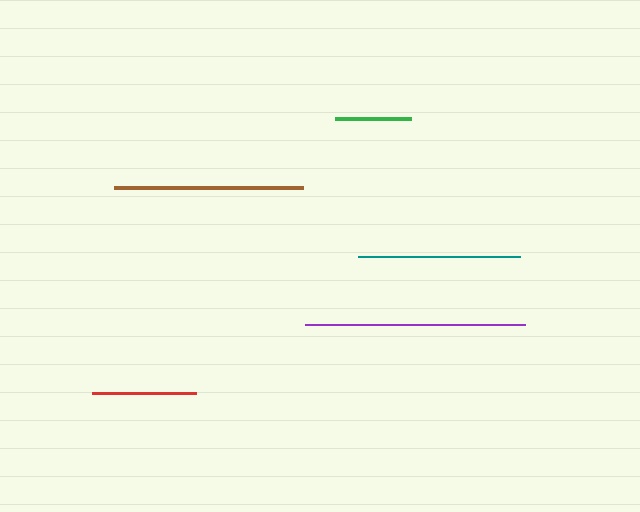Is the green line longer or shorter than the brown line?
The brown line is longer than the green line.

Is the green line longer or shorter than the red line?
The red line is longer than the green line.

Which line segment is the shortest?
The green line is the shortest at approximately 76 pixels.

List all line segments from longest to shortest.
From longest to shortest: purple, brown, teal, red, green.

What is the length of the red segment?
The red segment is approximately 104 pixels long.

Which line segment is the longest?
The purple line is the longest at approximately 220 pixels.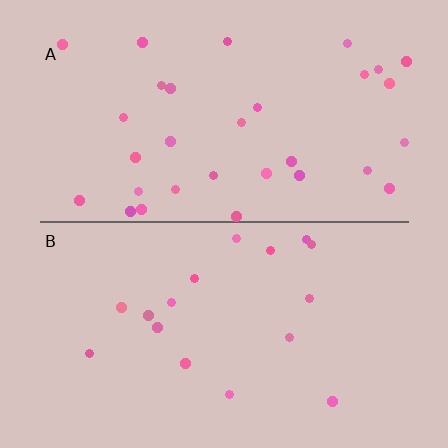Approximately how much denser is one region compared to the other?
Approximately 1.9× — region A over region B.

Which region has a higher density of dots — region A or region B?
A (the top).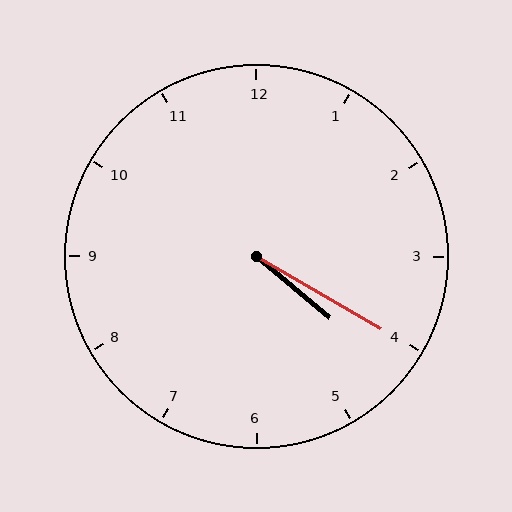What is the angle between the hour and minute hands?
Approximately 10 degrees.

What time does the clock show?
4:20.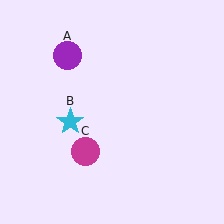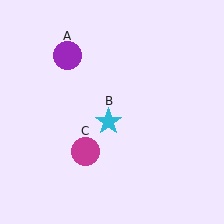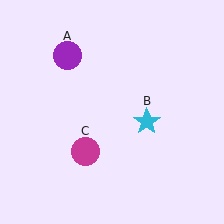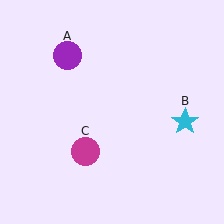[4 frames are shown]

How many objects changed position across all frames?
1 object changed position: cyan star (object B).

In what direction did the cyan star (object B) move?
The cyan star (object B) moved right.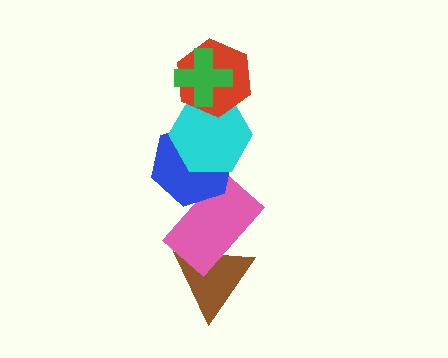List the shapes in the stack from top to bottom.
From top to bottom: the green cross, the red hexagon, the cyan hexagon, the blue hexagon, the pink rectangle, the brown triangle.